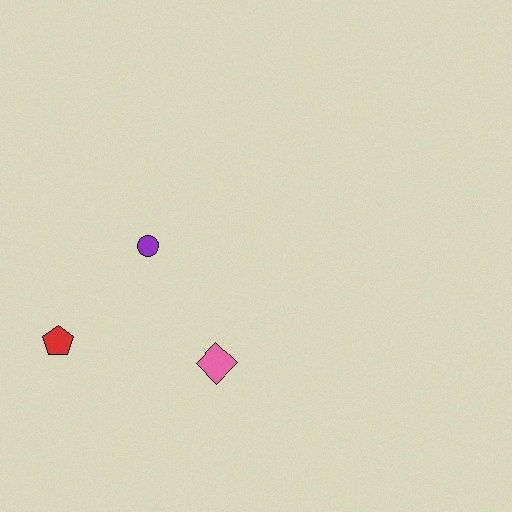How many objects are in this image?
There are 3 objects.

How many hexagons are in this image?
There are no hexagons.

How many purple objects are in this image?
There is 1 purple object.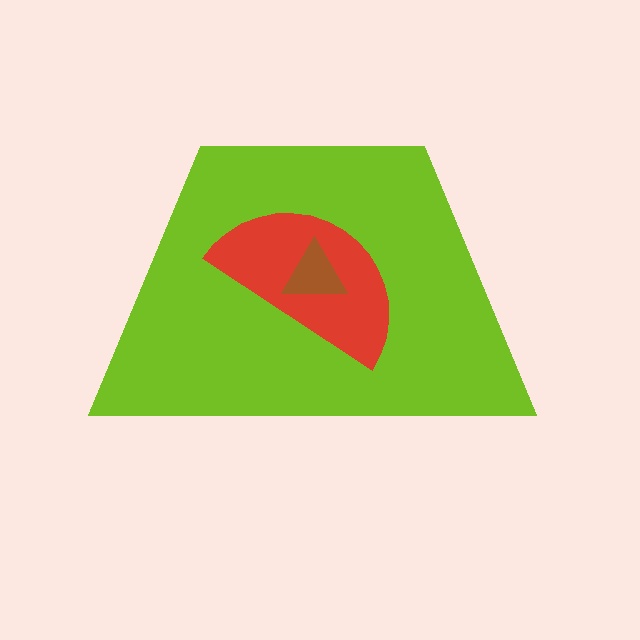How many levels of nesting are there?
3.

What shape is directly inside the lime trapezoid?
The red semicircle.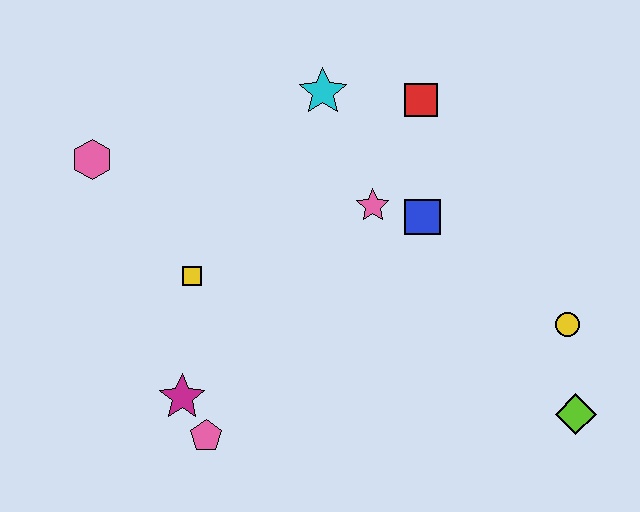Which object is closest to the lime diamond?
The yellow circle is closest to the lime diamond.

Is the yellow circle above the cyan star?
No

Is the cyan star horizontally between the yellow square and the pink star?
Yes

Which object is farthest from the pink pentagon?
The red square is farthest from the pink pentagon.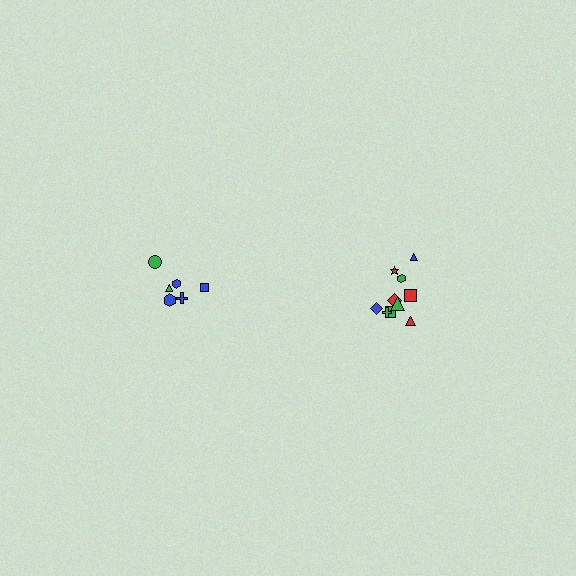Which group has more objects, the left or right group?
The right group.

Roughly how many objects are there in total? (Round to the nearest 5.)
Roughly 15 objects in total.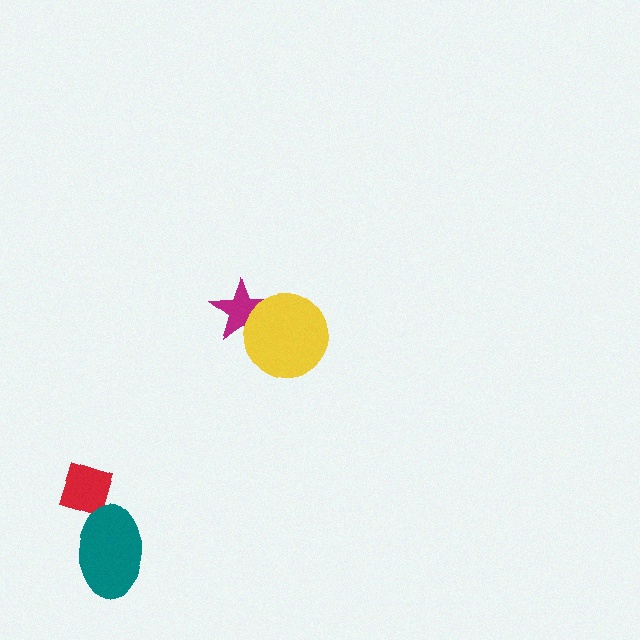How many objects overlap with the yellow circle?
1 object overlaps with the yellow circle.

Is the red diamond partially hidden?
Yes, it is partially covered by another shape.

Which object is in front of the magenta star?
The yellow circle is in front of the magenta star.